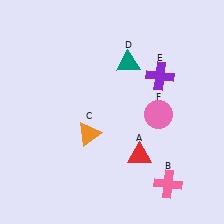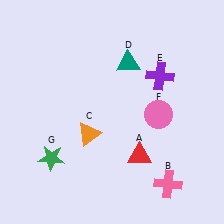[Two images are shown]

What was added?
A green star (G) was added in Image 2.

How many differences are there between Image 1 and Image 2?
There is 1 difference between the two images.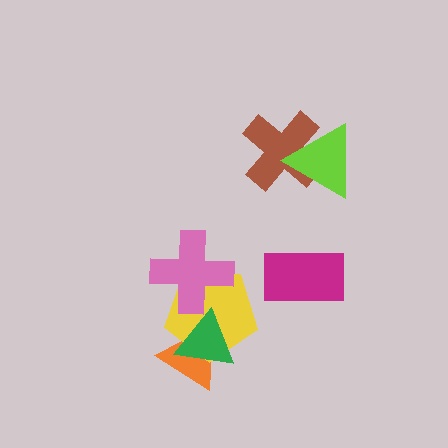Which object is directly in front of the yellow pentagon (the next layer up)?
The pink cross is directly in front of the yellow pentagon.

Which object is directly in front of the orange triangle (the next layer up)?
The yellow pentagon is directly in front of the orange triangle.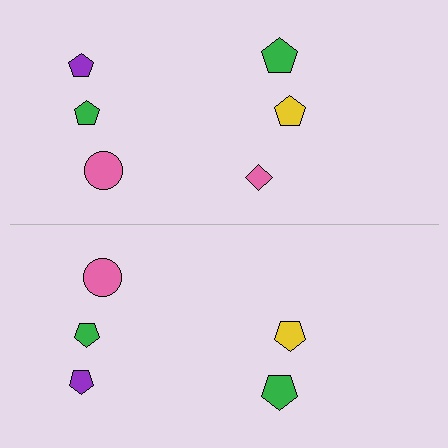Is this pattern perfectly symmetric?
No, the pattern is not perfectly symmetric. A pink diamond is missing from the bottom side.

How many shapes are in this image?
There are 11 shapes in this image.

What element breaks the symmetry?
A pink diamond is missing from the bottom side.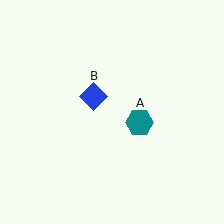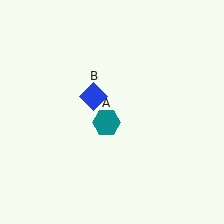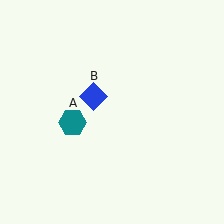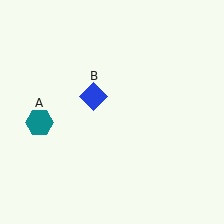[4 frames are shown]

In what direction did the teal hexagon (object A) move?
The teal hexagon (object A) moved left.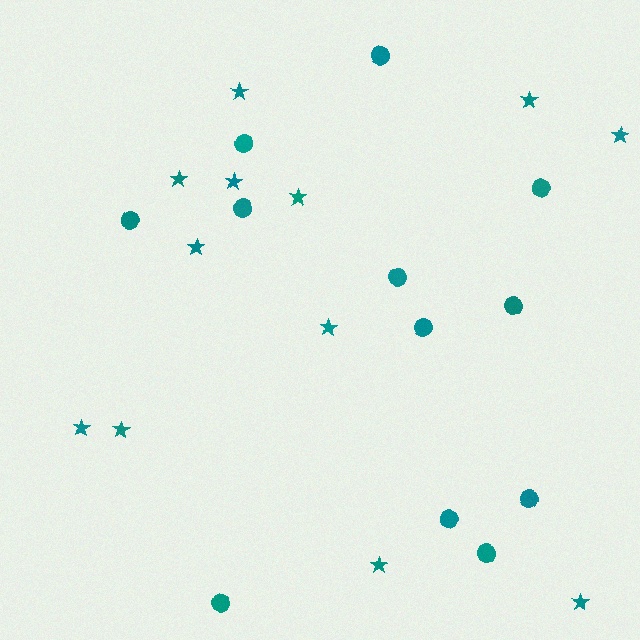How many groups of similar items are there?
There are 2 groups: one group of stars (12) and one group of circles (12).